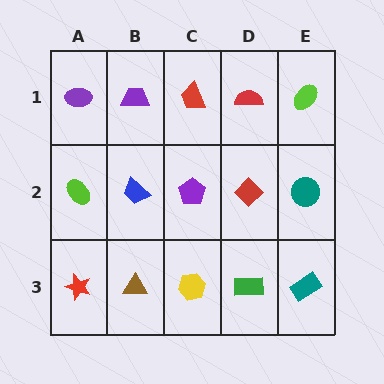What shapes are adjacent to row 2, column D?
A red semicircle (row 1, column D), a green rectangle (row 3, column D), a purple pentagon (row 2, column C), a teal circle (row 2, column E).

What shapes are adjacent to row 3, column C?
A purple pentagon (row 2, column C), a brown triangle (row 3, column B), a green rectangle (row 3, column D).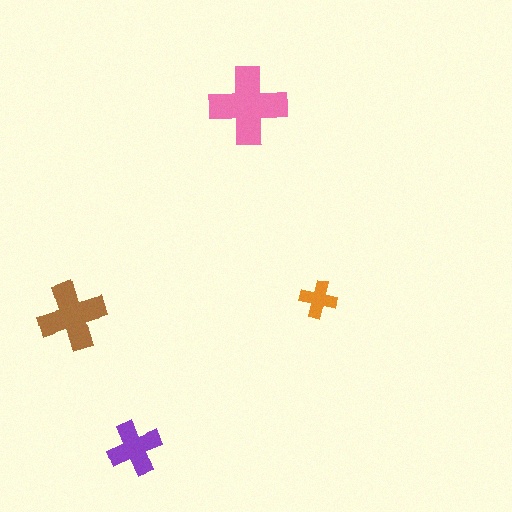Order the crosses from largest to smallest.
the pink one, the brown one, the purple one, the orange one.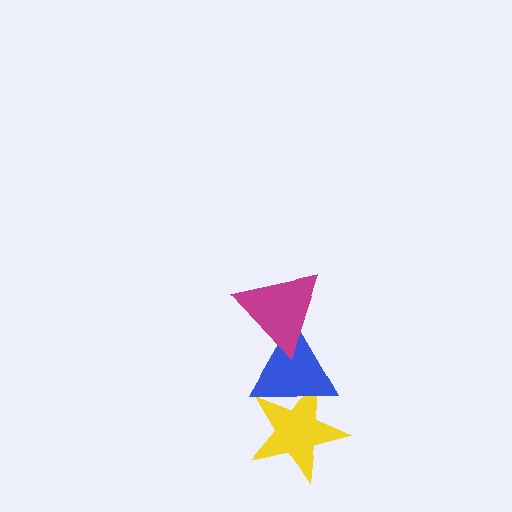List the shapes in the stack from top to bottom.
From top to bottom: the magenta triangle, the blue triangle, the yellow star.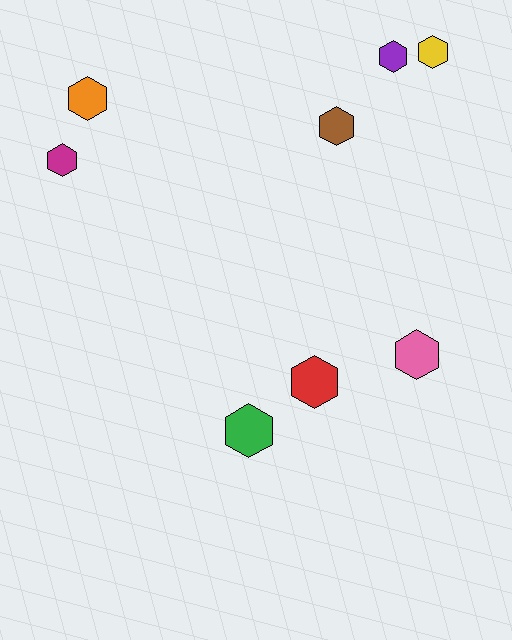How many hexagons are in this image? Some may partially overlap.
There are 8 hexagons.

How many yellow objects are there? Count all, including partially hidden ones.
There is 1 yellow object.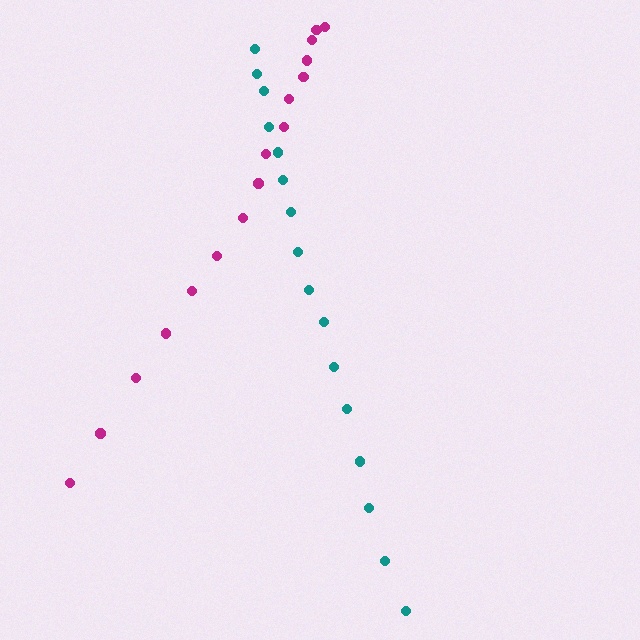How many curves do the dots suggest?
There are 2 distinct paths.